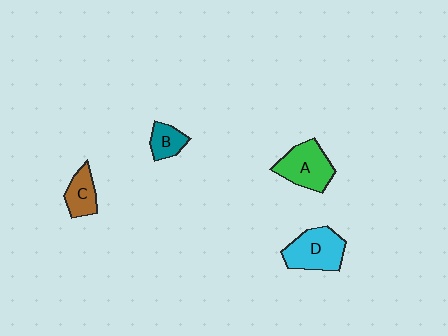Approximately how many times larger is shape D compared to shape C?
Approximately 1.7 times.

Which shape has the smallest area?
Shape B (teal).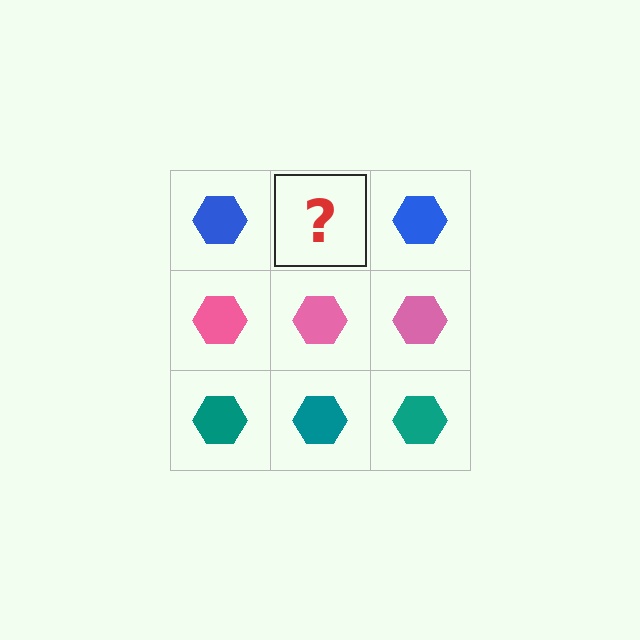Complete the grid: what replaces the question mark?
The question mark should be replaced with a blue hexagon.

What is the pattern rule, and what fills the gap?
The rule is that each row has a consistent color. The gap should be filled with a blue hexagon.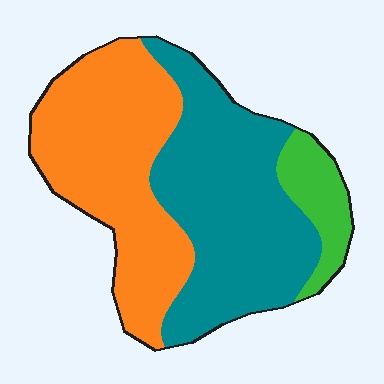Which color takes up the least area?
Green, at roughly 10%.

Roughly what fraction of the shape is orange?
Orange covers 43% of the shape.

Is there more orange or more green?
Orange.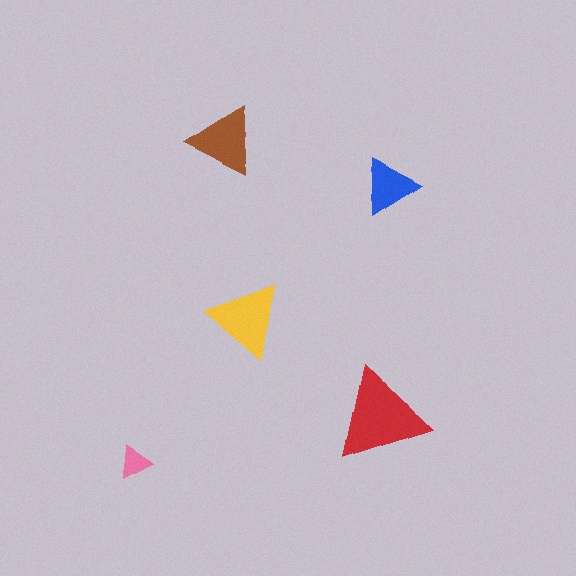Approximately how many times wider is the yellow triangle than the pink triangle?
About 2 times wider.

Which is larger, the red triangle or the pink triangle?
The red one.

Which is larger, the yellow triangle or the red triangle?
The red one.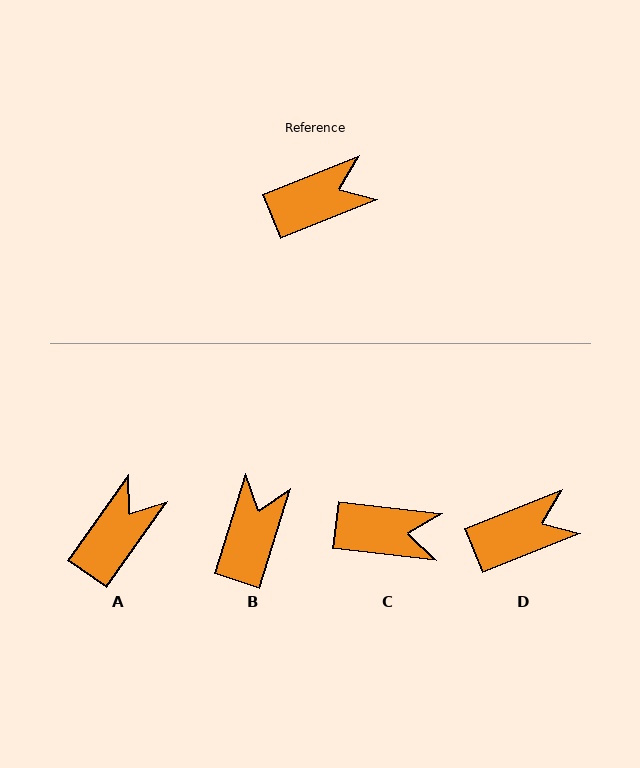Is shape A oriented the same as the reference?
No, it is off by about 33 degrees.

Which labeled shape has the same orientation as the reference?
D.